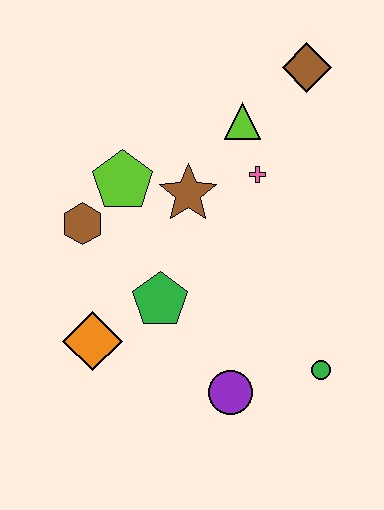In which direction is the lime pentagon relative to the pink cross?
The lime pentagon is to the left of the pink cross.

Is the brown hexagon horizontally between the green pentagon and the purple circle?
No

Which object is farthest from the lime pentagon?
The green circle is farthest from the lime pentagon.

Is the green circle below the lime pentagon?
Yes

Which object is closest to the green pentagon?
The orange diamond is closest to the green pentagon.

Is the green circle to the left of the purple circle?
No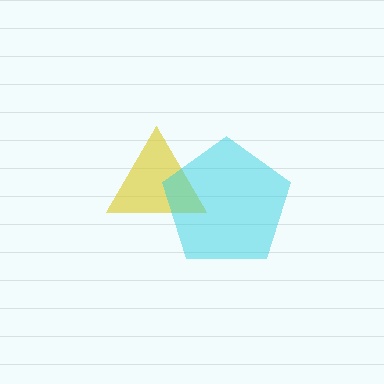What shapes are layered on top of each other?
The layered shapes are: a yellow triangle, a cyan pentagon.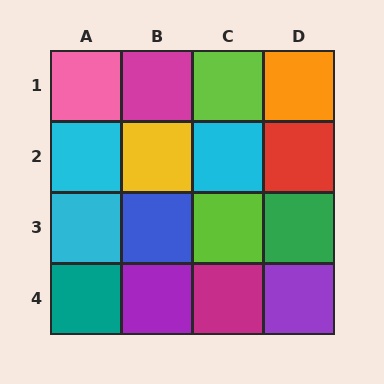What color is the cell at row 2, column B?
Yellow.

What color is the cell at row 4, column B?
Purple.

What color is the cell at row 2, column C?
Cyan.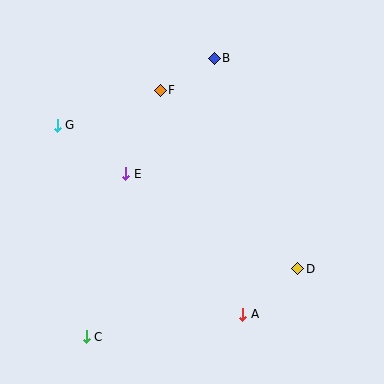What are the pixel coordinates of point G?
Point G is at (57, 125).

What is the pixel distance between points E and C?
The distance between E and C is 168 pixels.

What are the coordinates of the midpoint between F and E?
The midpoint between F and E is at (143, 132).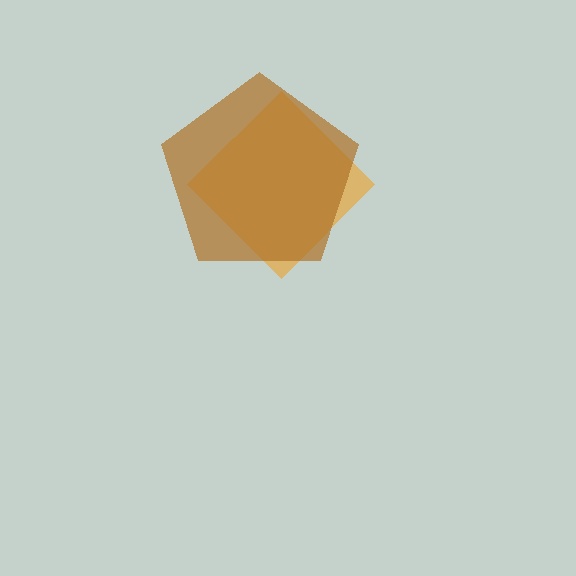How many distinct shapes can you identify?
There are 2 distinct shapes: an orange diamond, a brown pentagon.